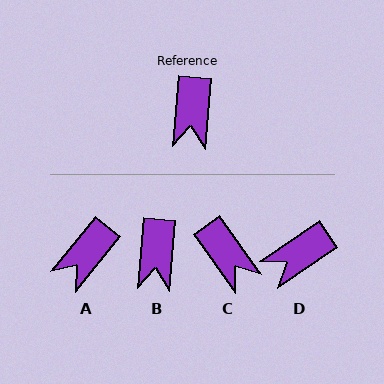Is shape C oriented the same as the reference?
No, it is off by about 40 degrees.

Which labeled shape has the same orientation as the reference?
B.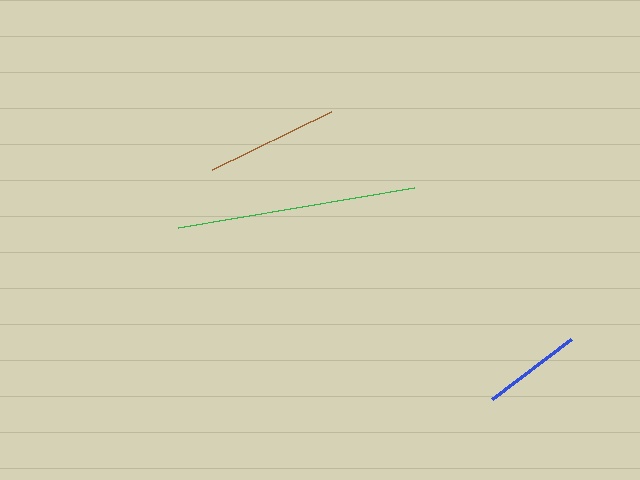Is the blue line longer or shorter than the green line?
The green line is longer than the blue line.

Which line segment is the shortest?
The blue line is the shortest at approximately 99 pixels.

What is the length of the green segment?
The green segment is approximately 239 pixels long.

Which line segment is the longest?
The green line is the longest at approximately 239 pixels.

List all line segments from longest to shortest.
From longest to shortest: green, brown, blue.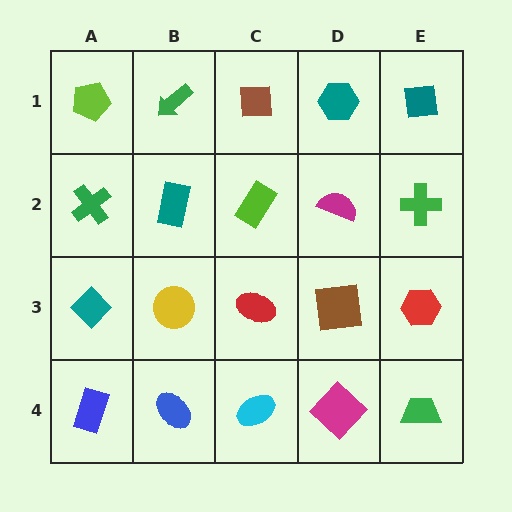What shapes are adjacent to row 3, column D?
A magenta semicircle (row 2, column D), a magenta diamond (row 4, column D), a red ellipse (row 3, column C), a red hexagon (row 3, column E).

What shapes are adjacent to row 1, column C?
A lime rectangle (row 2, column C), a green arrow (row 1, column B), a teal hexagon (row 1, column D).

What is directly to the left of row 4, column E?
A magenta diamond.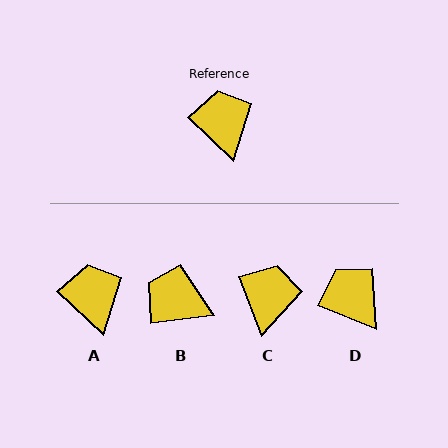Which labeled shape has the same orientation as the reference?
A.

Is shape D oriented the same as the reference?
No, it is off by about 21 degrees.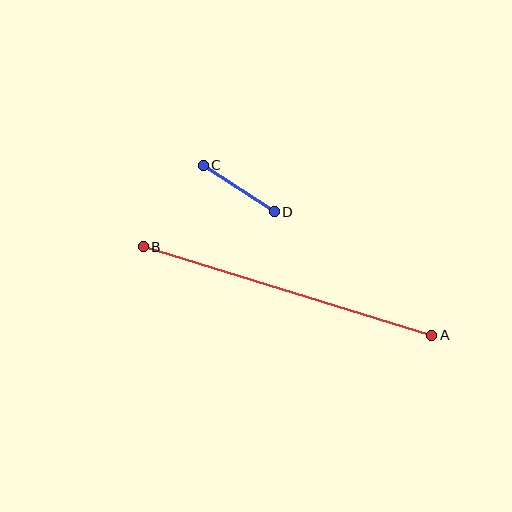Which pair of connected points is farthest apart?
Points A and B are farthest apart.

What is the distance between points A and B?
The distance is approximately 302 pixels.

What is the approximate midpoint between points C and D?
The midpoint is at approximately (239, 189) pixels.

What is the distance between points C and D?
The distance is approximately 85 pixels.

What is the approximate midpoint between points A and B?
The midpoint is at approximately (288, 291) pixels.